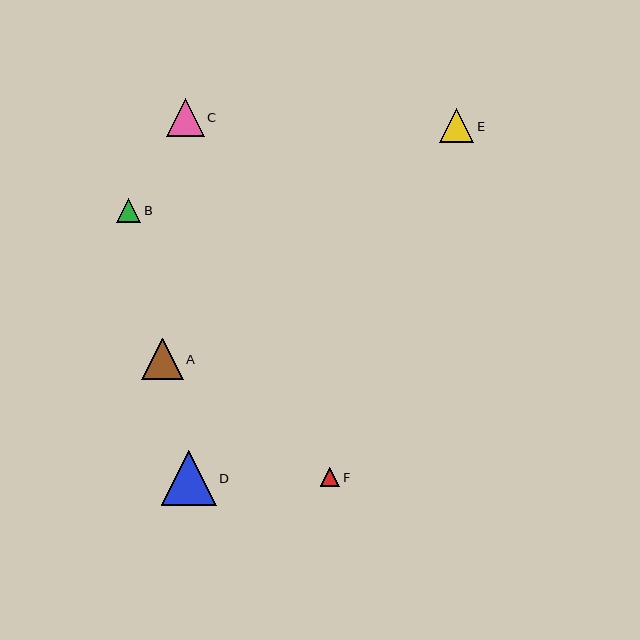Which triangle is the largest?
Triangle D is the largest with a size of approximately 54 pixels.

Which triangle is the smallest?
Triangle F is the smallest with a size of approximately 19 pixels.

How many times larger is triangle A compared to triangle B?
Triangle A is approximately 1.7 times the size of triangle B.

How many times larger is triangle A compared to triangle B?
Triangle A is approximately 1.7 times the size of triangle B.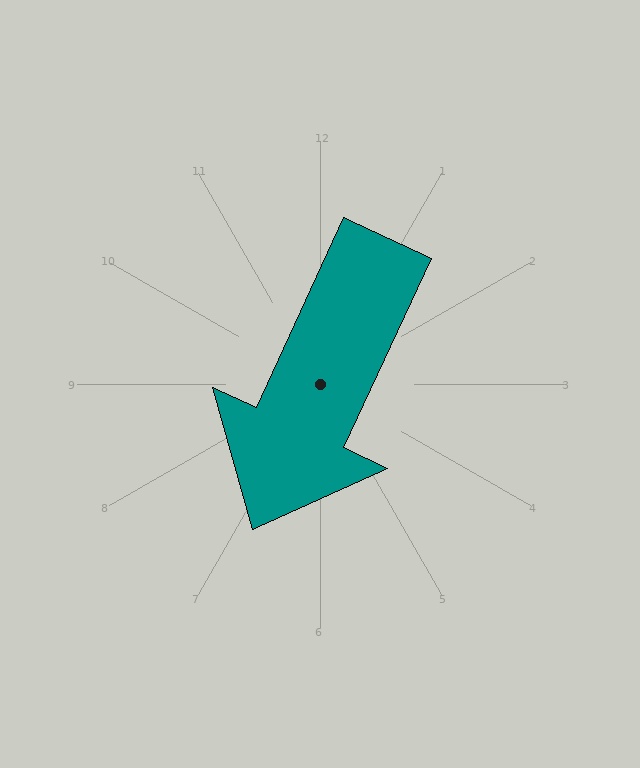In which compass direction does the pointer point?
Southwest.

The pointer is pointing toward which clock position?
Roughly 7 o'clock.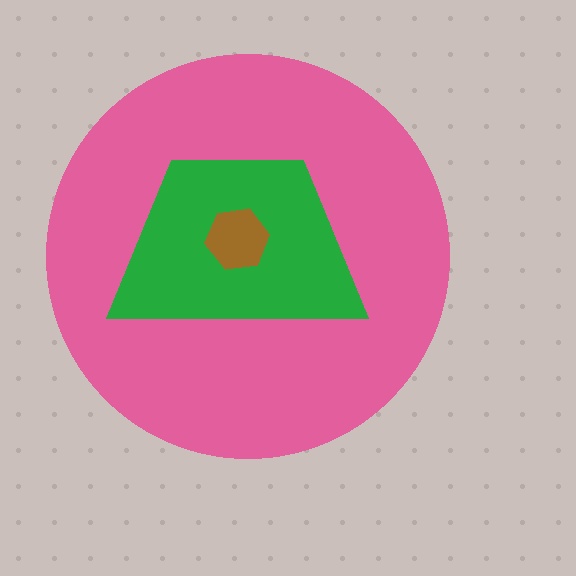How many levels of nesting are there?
3.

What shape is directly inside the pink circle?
The green trapezoid.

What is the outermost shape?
The pink circle.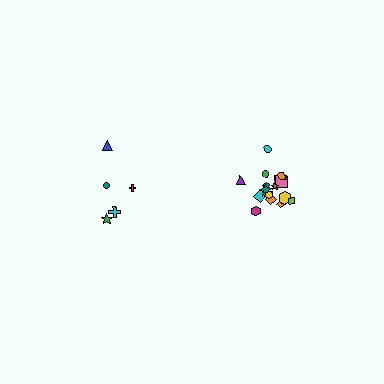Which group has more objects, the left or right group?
The right group.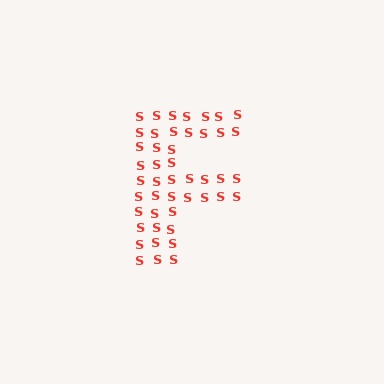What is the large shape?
The large shape is the letter F.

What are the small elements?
The small elements are letter S's.